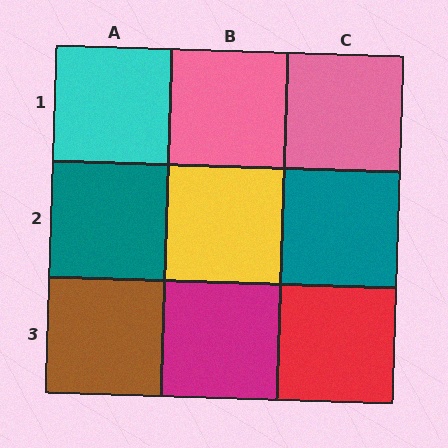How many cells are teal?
2 cells are teal.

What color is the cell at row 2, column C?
Teal.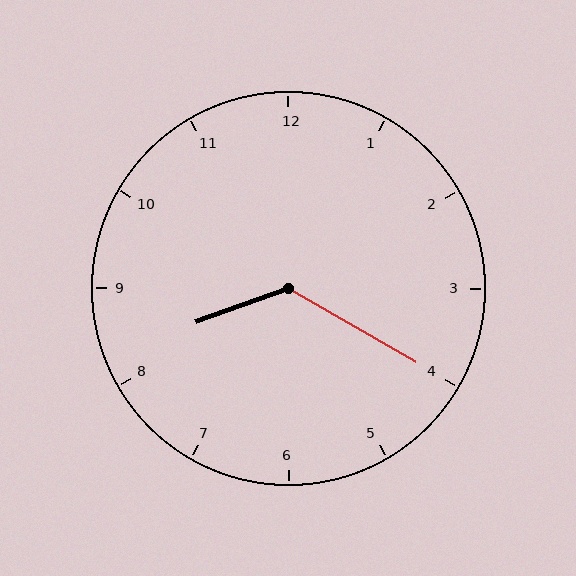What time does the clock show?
8:20.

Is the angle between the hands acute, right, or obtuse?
It is obtuse.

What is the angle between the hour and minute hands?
Approximately 130 degrees.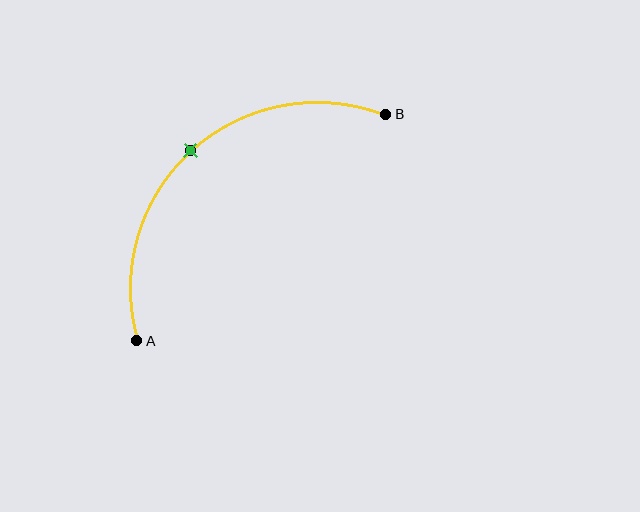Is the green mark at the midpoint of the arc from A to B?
Yes. The green mark lies on the arc at equal arc-length from both A and B — it is the arc midpoint.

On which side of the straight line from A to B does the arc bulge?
The arc bulges above and to the left of the straight line connecting A and B.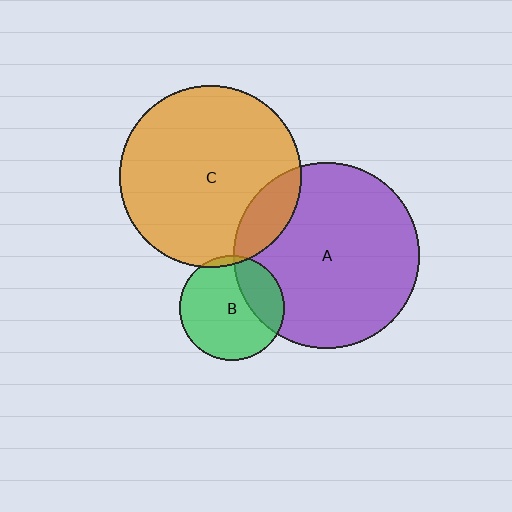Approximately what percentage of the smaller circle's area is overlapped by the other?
Approximately 25%.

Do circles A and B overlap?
Yes.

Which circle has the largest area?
Circle A (purple).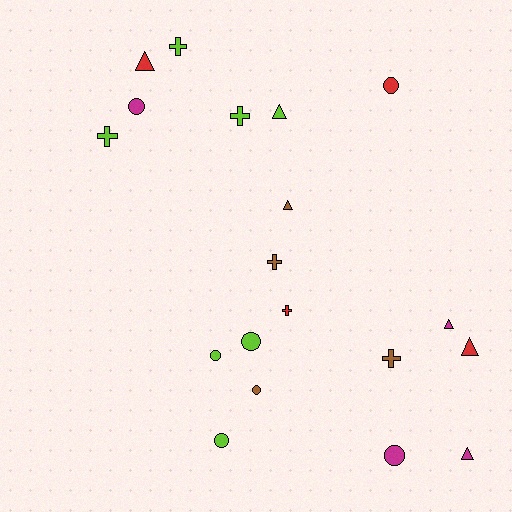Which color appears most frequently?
Lime, with 7 objects.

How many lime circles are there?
There are 3 lime circles.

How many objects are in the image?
There are 19 objects.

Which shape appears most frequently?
Circle, with 7 objects.